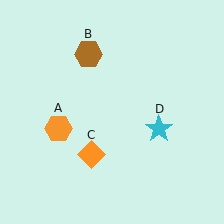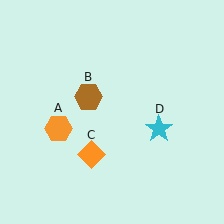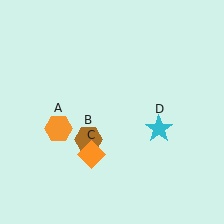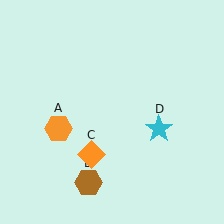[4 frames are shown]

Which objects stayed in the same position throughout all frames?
Orange hexagon (object A) and orange diamond (object C) and cyan star (object D) remained stationary.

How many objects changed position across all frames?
1 object changed position: brown hexagon (object B).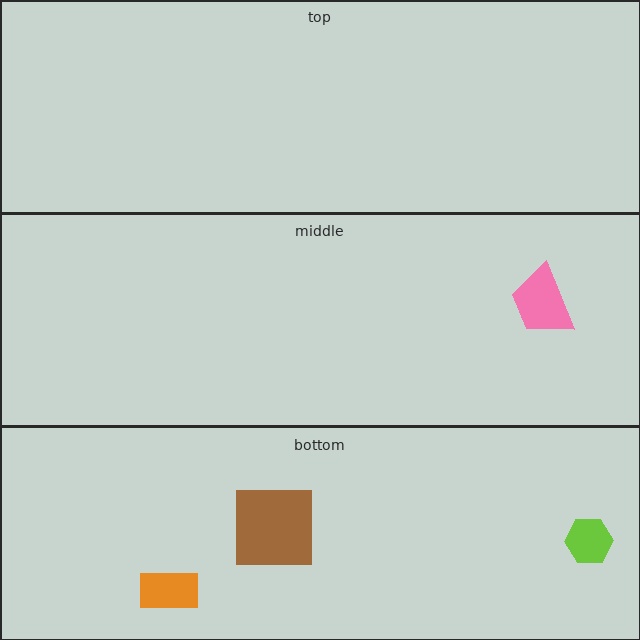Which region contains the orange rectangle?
The bottom region.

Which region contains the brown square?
The bottom region.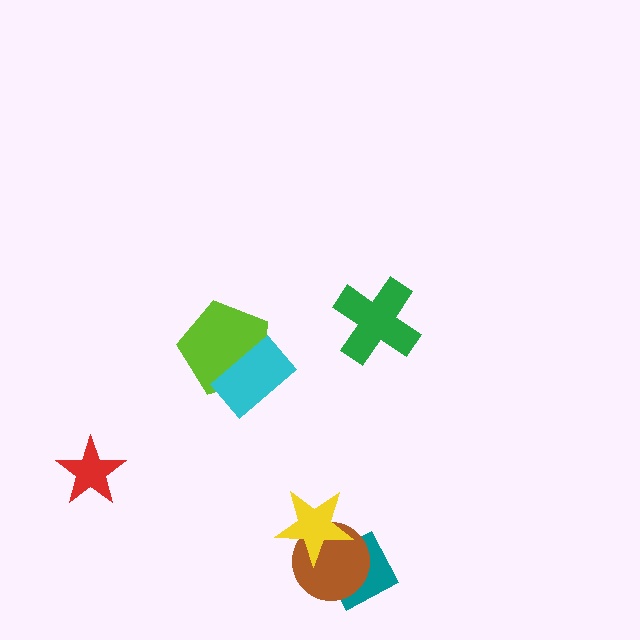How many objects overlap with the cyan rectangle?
1 object overlaps with the cyan rectangle.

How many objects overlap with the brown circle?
2 objects overlap with the brown circle.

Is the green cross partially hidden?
No, no other shape covers it.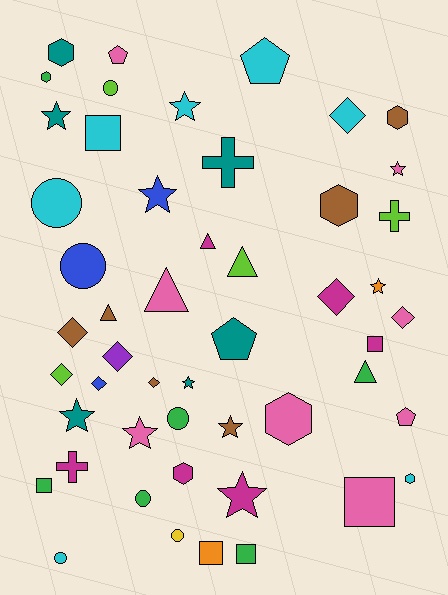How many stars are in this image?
There are 10 stars.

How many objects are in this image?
There are 50 objects.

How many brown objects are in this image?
There are 6 brown objects.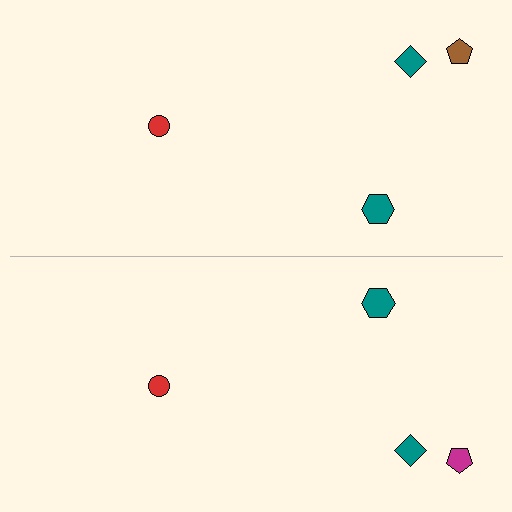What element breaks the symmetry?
The magenta pentagon on the bottom side breaks the symmetry — its mirror counterpart is brown.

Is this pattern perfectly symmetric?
No, the pattern is not perfectly symmetric. The magenta pentagon on the bottom side breaks the symmetry — its mirror counterpart is brown.